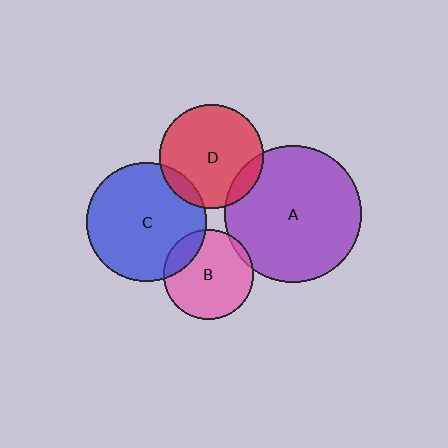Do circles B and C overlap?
Yes.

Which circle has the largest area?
Circle A (purple).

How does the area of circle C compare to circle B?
Approximately 1.8 times.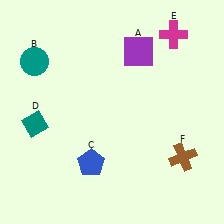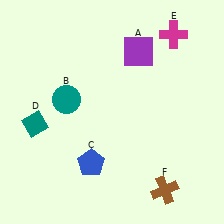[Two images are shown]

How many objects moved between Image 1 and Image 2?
2 objects moved between the two images.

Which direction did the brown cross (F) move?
The brown cross (F) moved down.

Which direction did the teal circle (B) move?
The teal circle (B) moved down.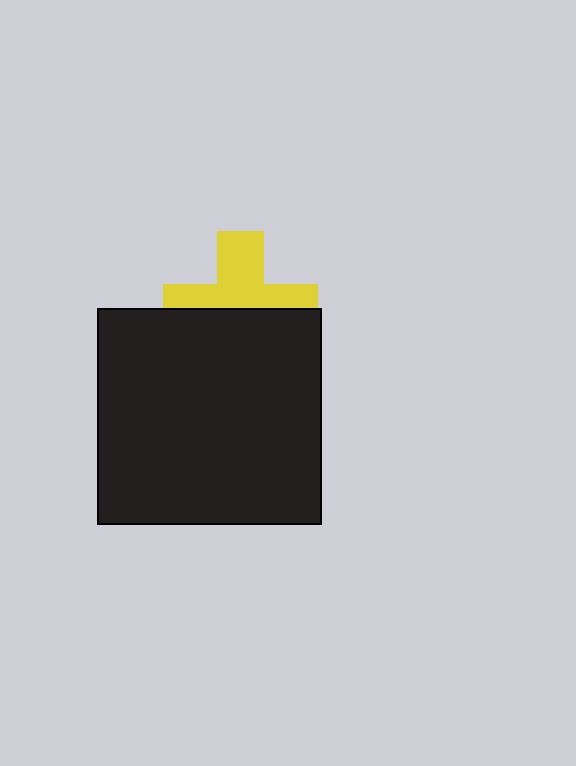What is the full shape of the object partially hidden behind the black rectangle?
The partially hidden object is a yellow cross.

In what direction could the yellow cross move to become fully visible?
The yellow cross could move up. That would shift it out from behind the black rectangle entirely.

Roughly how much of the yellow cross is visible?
About half of it is visible (roughly 50%).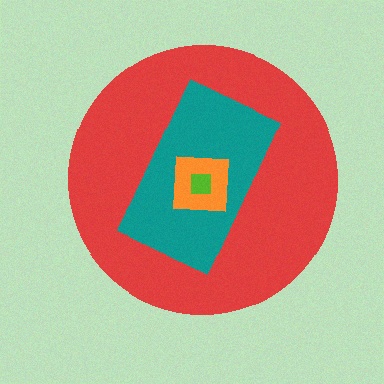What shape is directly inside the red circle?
The teal rectangle.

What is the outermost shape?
The red circle.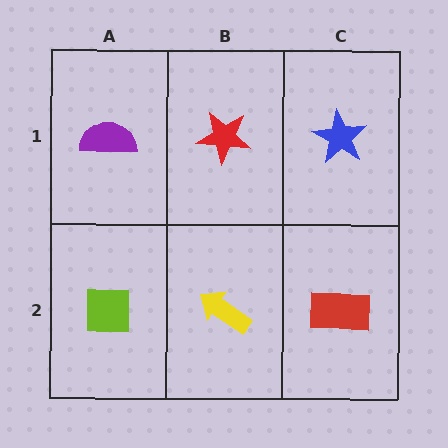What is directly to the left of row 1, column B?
A purple semicircle.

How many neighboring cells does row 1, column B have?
3.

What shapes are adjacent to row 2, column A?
A purple semicircle (row 1, column A), a yellow arrow (row 2, column B).